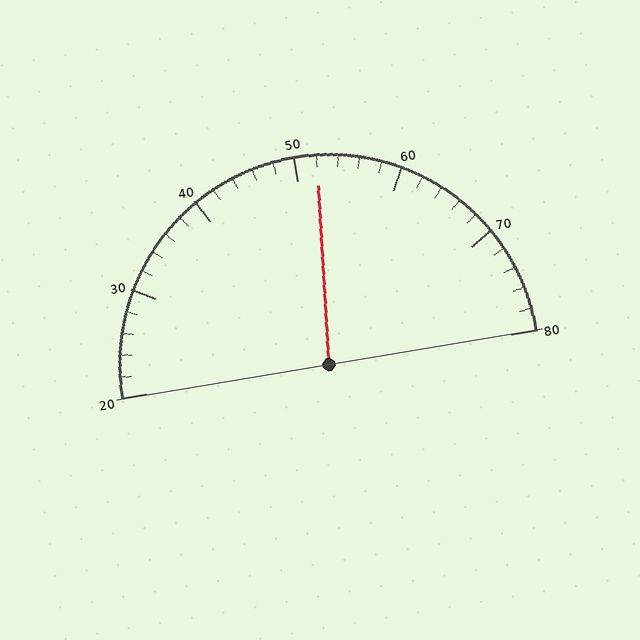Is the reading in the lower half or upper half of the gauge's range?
The reading is in the upper half of the range (20 to 80).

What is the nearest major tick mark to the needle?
The nearest major tick mark is 50.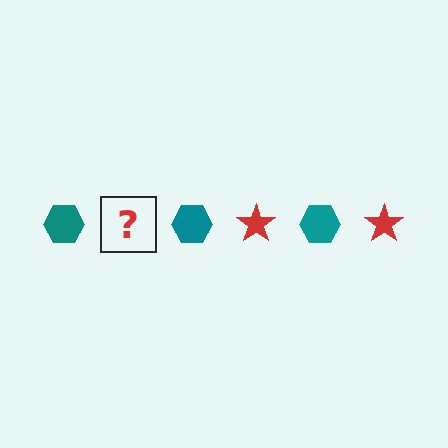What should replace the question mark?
The question mark should be replaced with a red star.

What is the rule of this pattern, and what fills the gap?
The rule is that the pattern alternates between teal hexagon and red star. The gap should be filled with a red star.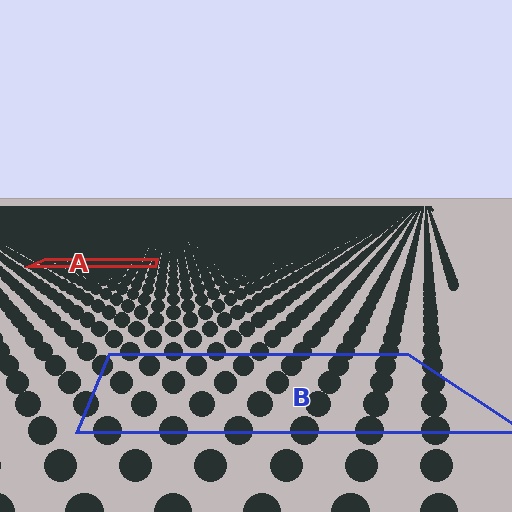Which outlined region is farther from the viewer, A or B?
Region A is farther from the viewer — the texture elements inside it appear smaller and more densely packed.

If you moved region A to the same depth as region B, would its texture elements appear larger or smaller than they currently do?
They would appear larger. At a closer depth, the same texture elements are projected at a bigger on-screen size.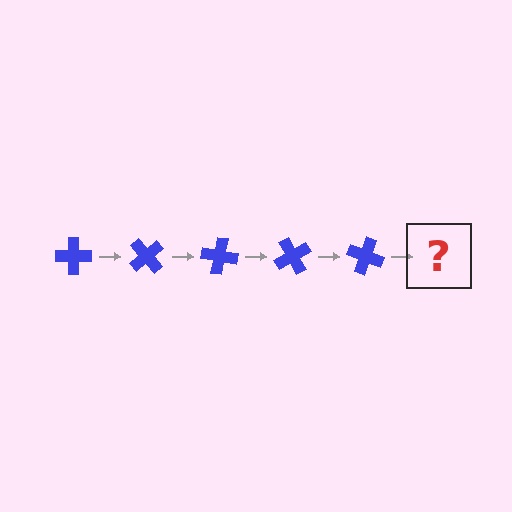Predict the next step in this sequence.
The next step is a blue cross rotated 250 degrees.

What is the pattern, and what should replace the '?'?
The pattern is that the cross rotates 50 degrees each step. The '?' should be a blue cross rotated 250 degrees.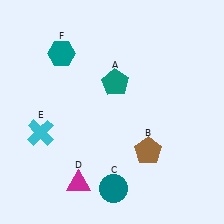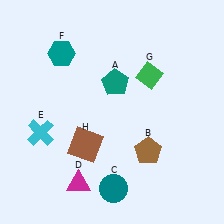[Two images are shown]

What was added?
A green diamond (G), a brown square (H) were added in Image 2.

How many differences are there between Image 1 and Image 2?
There are 2 differences between the two images.